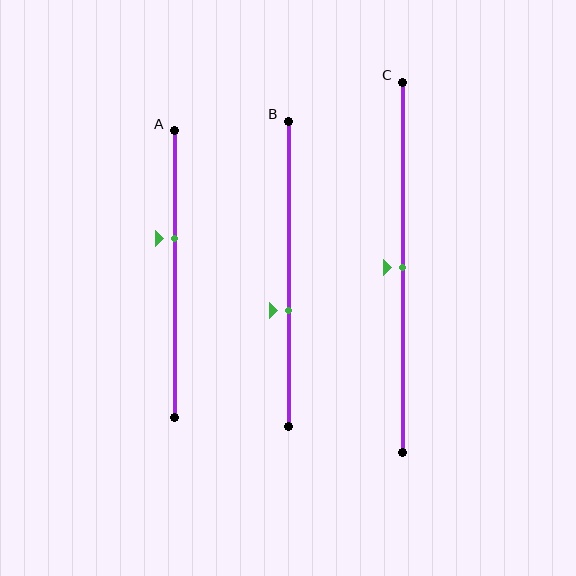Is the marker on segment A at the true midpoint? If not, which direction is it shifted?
No, the marker on segment A is shifted upward by about 12% of the segment length.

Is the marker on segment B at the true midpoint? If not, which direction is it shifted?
No, the marker on segment B is shifted downward by about 12% of the segment length.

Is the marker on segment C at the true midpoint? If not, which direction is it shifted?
Yes, the marker on segment C is at the true midpoint.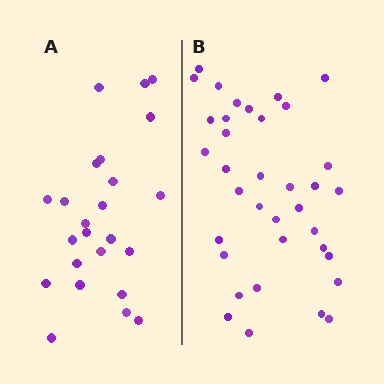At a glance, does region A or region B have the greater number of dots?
Region B (the right region) has more dots.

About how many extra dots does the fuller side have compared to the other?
Region B has roughly 12 or so more dots than region A.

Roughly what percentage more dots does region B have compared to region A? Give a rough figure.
About 50% more.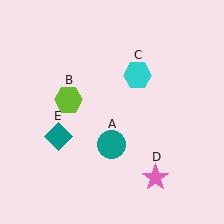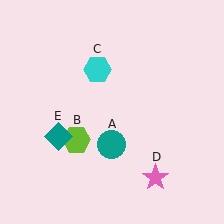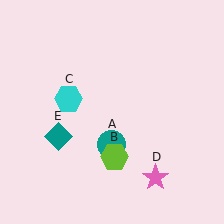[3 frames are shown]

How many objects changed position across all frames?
2 objects changed position: lime hexagon (object B), cyan hexagon (object C).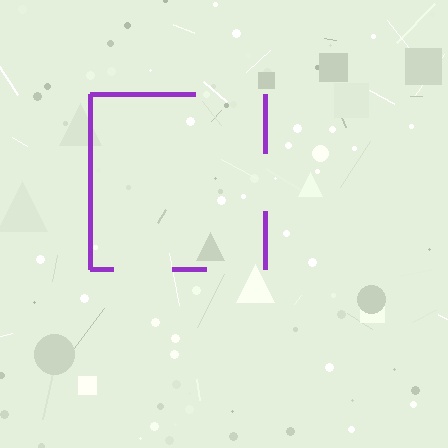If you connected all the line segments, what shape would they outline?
They would outline a square.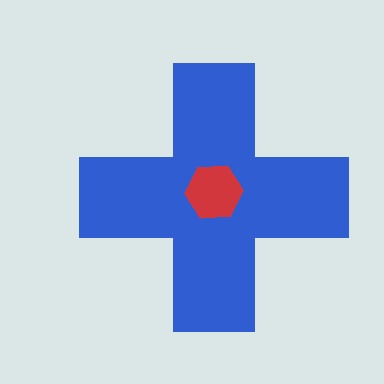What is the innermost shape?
The red hexagon.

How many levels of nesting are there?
2.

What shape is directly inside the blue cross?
The red hexagon.